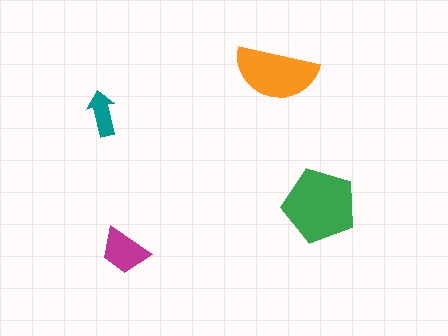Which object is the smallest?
The teal arrow.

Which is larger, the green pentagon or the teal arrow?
The green pentagon.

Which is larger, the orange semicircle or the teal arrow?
The orange semicircle.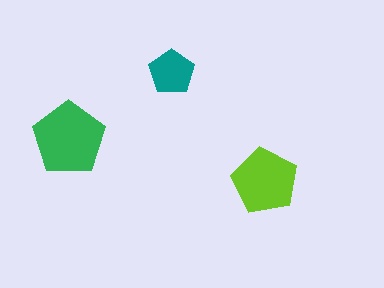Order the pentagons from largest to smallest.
the green one, the lime one, the teal one.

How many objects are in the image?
There are 3 objects in the image.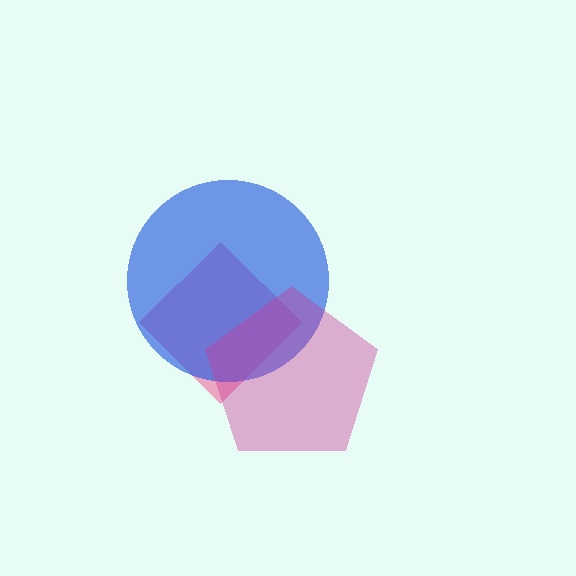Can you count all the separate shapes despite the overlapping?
Yes, there are 3 separate shapes.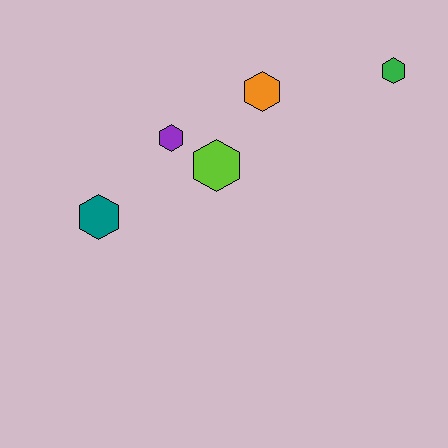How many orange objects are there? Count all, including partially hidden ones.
There is 1 orange object.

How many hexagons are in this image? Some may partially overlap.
There are 5 hexagons.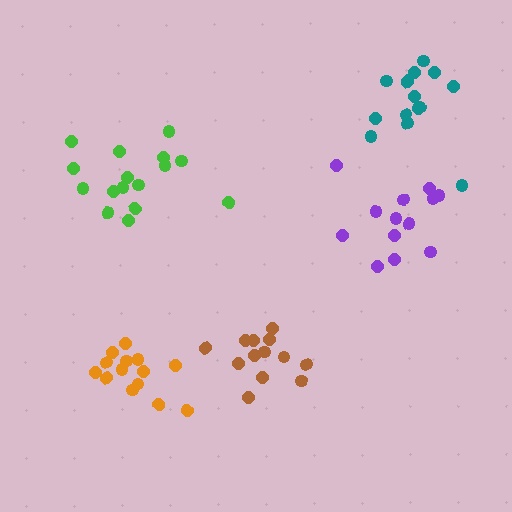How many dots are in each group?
Group 1: 13 dots, Group 2: 15 dots, Group 3: 16 dots, Group 4: 13 dots, Group 5: 14 dots (71 total).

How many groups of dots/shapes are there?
There are 5 groups.